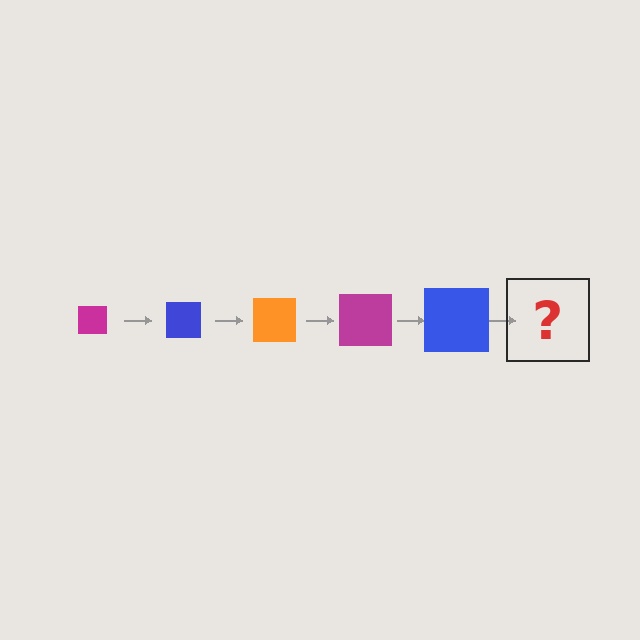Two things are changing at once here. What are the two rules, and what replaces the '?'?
The two rules are that the square grows larger each step and the color cycles through magenta, blue, and orange. The '?' should be an orange square, larger than the previous one.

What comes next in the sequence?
The next element should be an orange square, larger than the previous one.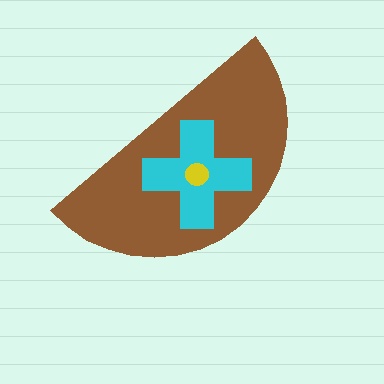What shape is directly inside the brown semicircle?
The cyan cross.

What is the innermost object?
The yellow circle.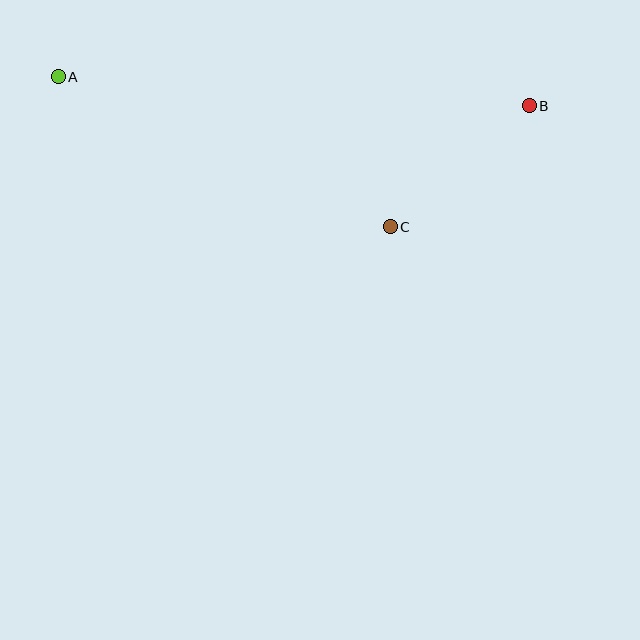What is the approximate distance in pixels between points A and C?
The distance between A and C is approximately 364 pixels.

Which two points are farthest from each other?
Points A and B are farthest from each other.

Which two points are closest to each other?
Points B and C are closest to each other.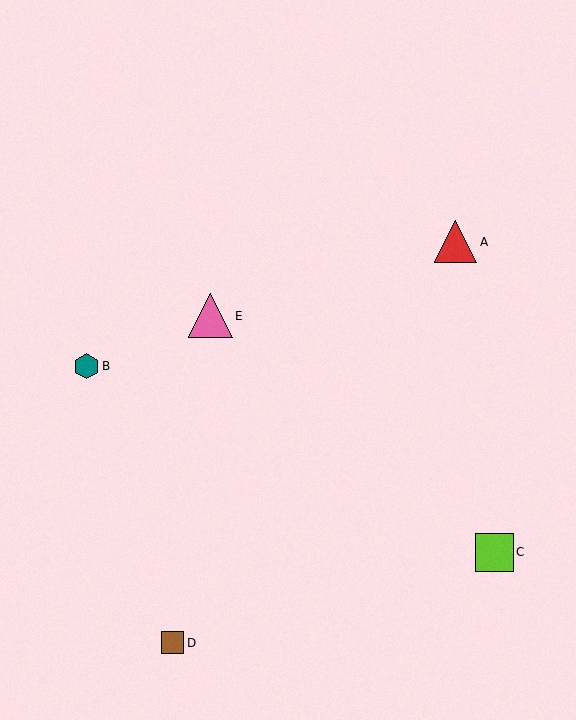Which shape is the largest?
The pink triangle (labeled E) is the largest.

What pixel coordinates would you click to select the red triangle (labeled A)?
Click at (456, 242) to select the red triangle A.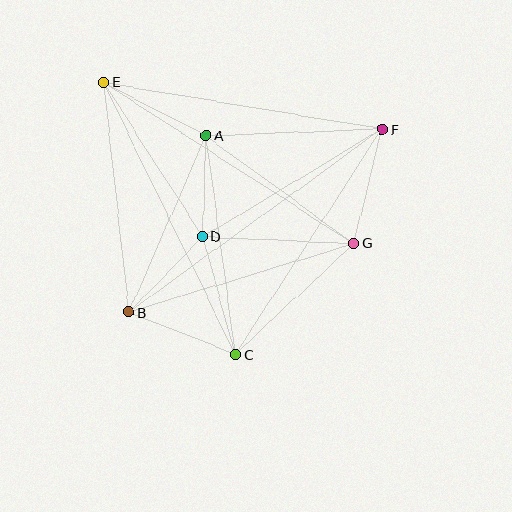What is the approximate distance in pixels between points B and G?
The distance between B and G is approximately 235 pixels.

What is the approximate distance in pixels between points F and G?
The distance between F and G is approximately 118 pixels.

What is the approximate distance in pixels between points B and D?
The distance between B and D is approximately 105 pixels.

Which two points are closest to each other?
Points A and D are closest to each other.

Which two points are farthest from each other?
Points B and F are farthest from each other.